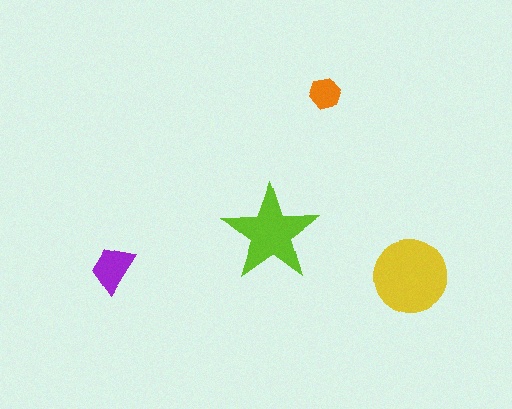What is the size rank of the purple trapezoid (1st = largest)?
3rd.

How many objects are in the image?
There are 4 objects in the image.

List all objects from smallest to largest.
The orange hexagon, the purple trapezoid, the lime star, the yellow circle.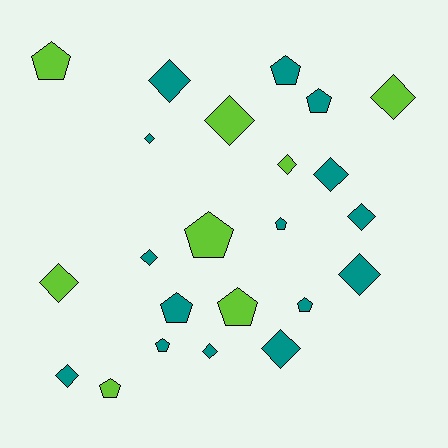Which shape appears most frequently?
Diamond, with 13 objects.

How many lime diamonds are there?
There are 4 lime diamonds.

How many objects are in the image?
There are 23 objects.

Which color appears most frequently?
Teal, with 15 objects.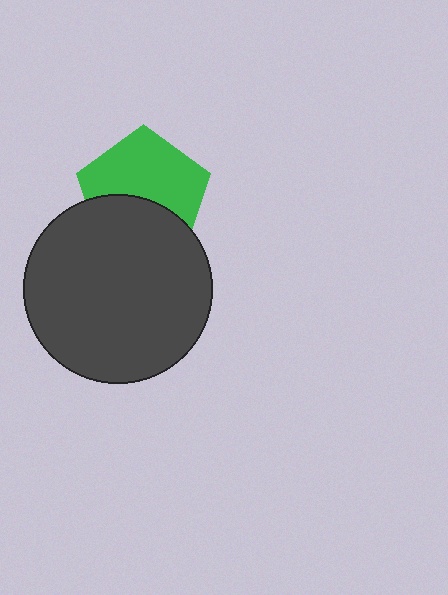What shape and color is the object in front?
The object in front is a dark gray circle.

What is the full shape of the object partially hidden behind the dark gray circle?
The partially hidden object is a green pentagon.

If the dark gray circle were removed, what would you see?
You would see the complete green pentagon.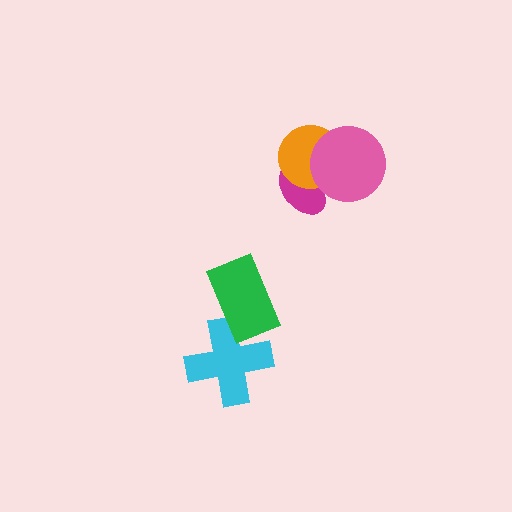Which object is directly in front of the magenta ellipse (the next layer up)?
The orange circle is directly in front of the magenta ellipse.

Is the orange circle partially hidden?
Yes, it is partially covered by another shape.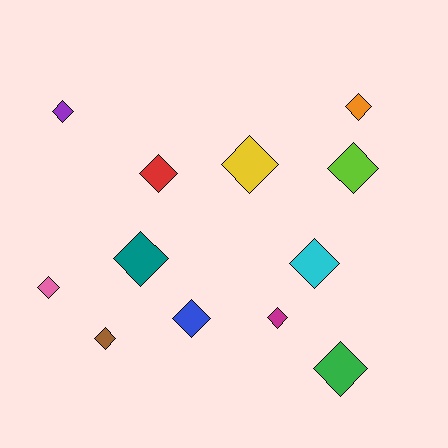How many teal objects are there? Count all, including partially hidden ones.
There is 1 teal object.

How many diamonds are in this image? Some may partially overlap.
There are 12 diamonds.